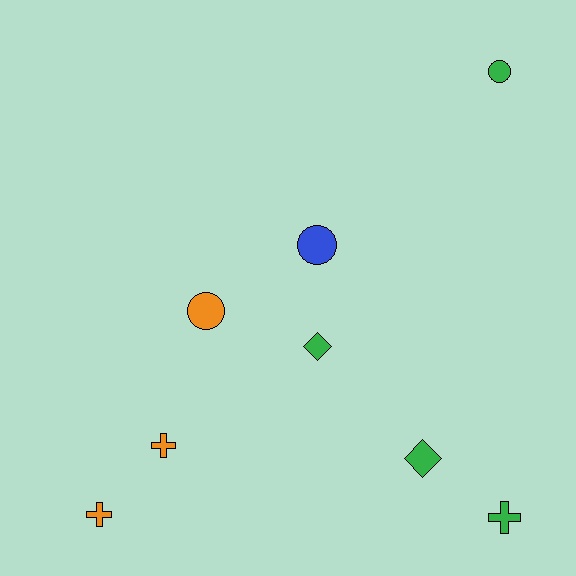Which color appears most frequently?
Green, with 4 objects.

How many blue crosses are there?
There are no blue crosses.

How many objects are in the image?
There are 8 objects.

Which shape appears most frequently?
Circle, with 3 objects.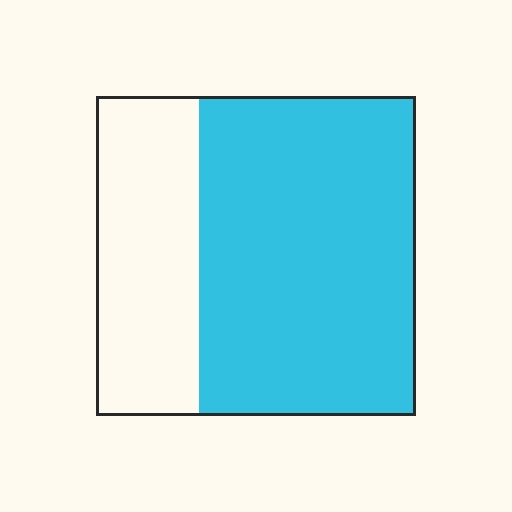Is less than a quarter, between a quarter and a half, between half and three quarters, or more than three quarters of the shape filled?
Between half and three quarters.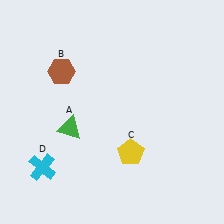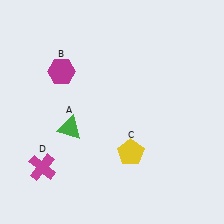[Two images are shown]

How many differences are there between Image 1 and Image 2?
There are 2 differences between the two images.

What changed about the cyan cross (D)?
In Image 1, D is cyan. In Image 2, it changed to magenta.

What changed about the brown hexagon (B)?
In Image 1, B is brown. In Image 2, it changed to magenta.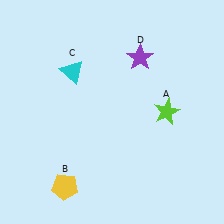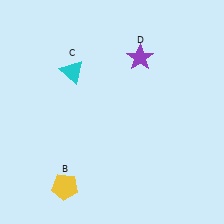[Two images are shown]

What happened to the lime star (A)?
The lime star (A) was removed in Image 2. It was in the top-right area of Image 1.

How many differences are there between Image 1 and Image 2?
There is 1 difference between the two images.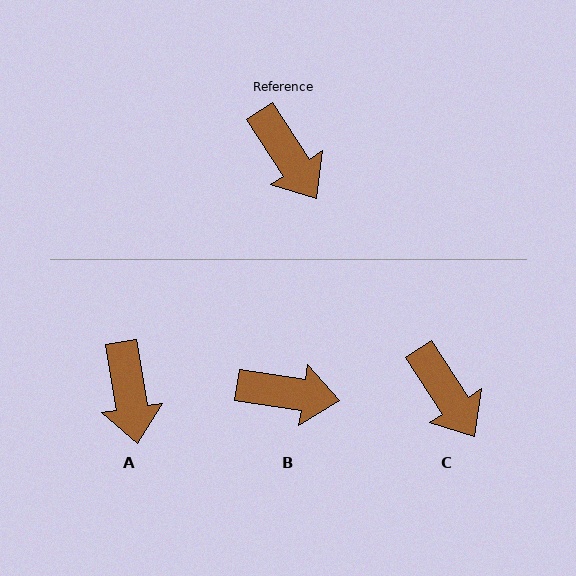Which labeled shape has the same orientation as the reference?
C.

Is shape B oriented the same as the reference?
No, it is off by about 48 degrees.